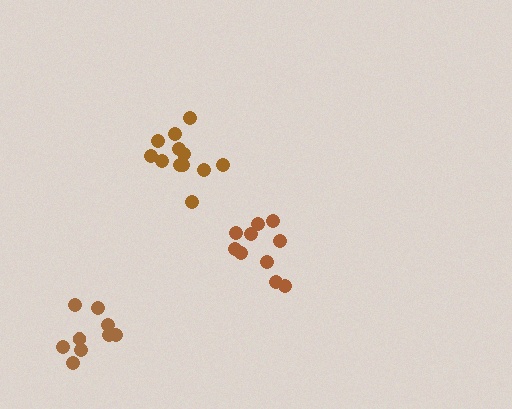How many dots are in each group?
Group 1: 12 dots, Group 2: 10 dots, Group 3: 9 dots (31 total).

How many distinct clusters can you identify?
There are 3 distinct clusters.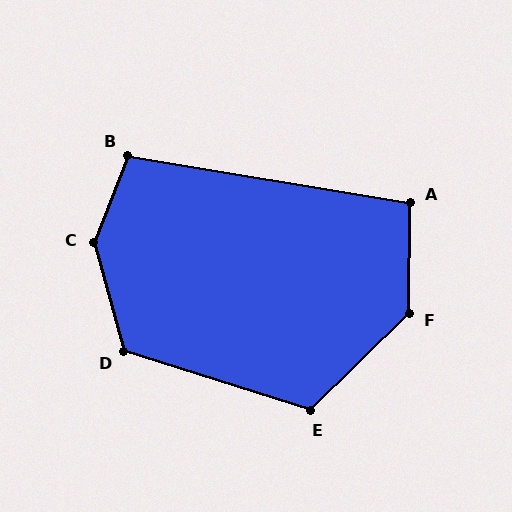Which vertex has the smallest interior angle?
A, at approximately 99 degrees.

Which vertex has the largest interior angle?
C, at approximately 143 degrees.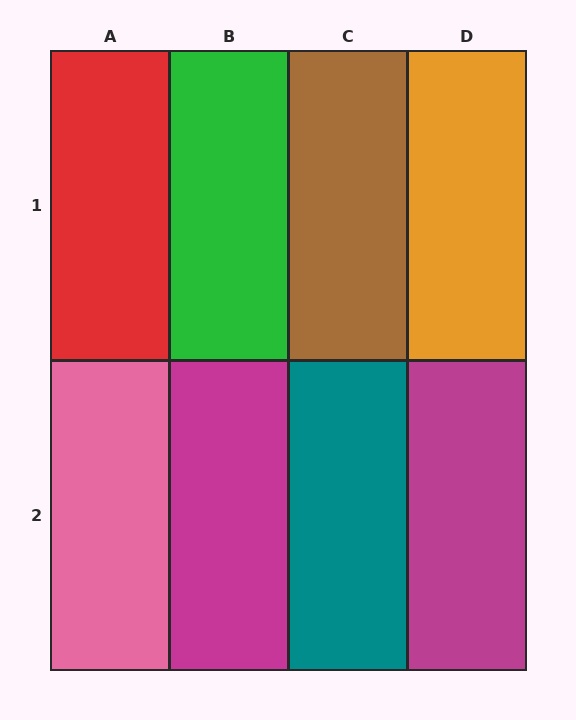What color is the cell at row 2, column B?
Magenta.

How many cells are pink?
1 cell is pink.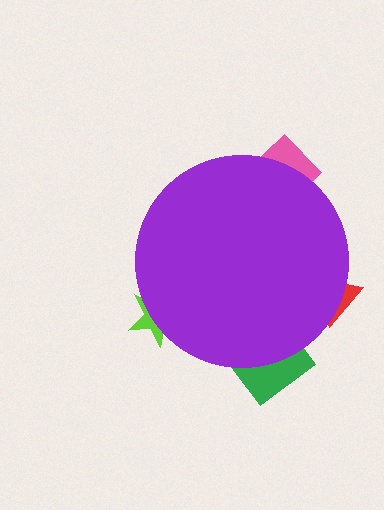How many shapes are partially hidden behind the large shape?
4 shapes are partially hidden.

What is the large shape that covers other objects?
A purple circle.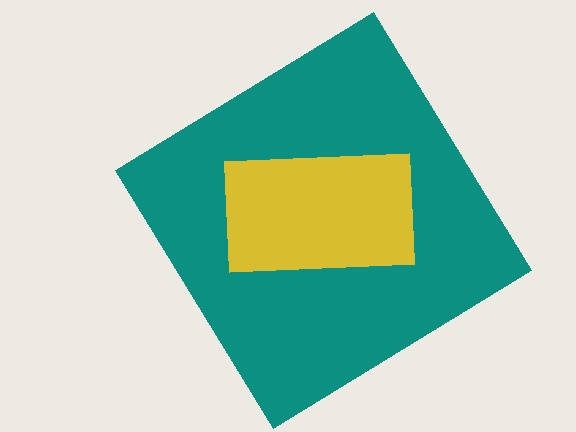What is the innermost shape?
The yellow rectangle.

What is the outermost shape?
The teal diamond.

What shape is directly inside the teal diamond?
The yellow rectangle.